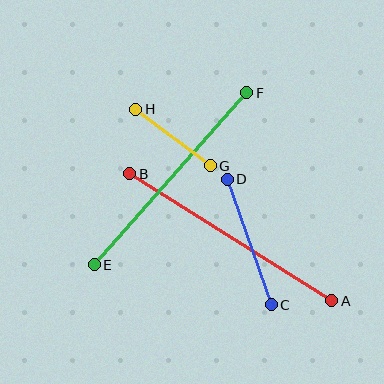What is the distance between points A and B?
The distance is approximately 239 pixels.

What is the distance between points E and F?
The distance is approximately 230 pixels.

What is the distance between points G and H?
The distance is approximately 93 pixels.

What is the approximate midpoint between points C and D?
The midpoint is at approximately (249, 242) pixels.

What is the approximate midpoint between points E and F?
The midpoint is at approximately (171, 179) pixels.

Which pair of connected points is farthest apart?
Points A and B are farthest apart.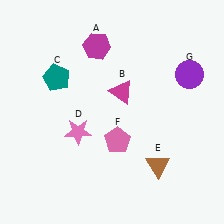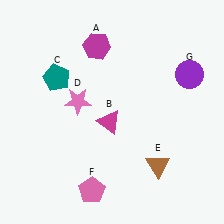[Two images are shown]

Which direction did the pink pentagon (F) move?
The pink pentagon (F) moved down.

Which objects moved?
The objects that moved are: the magenta triangle (B), the pink star (D), the pink pentagon (F).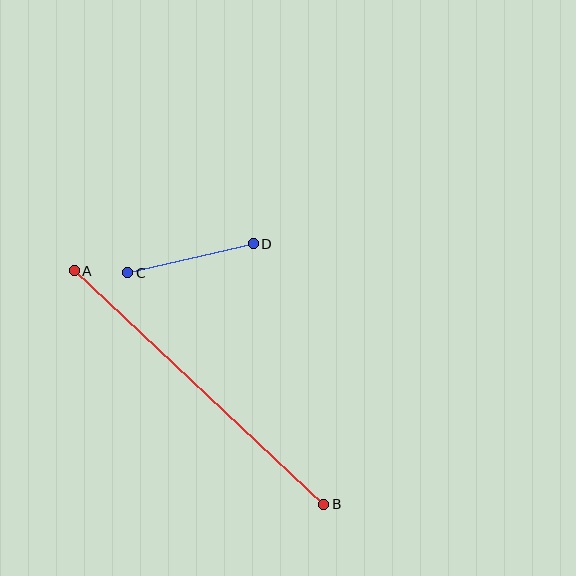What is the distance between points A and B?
The distance is approximately 342 pixels.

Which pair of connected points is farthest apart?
Points A and B are farthest apart.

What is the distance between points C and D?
The distance is approximately 129 pixels.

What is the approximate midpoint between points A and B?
The midpoint is at approximately (199, 388) pixels.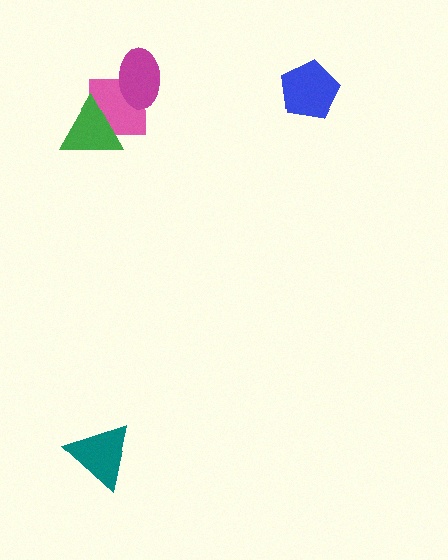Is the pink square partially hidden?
Yes, it is partially covered by another shape.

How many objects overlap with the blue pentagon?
0 objects overlap with the blue pentagon.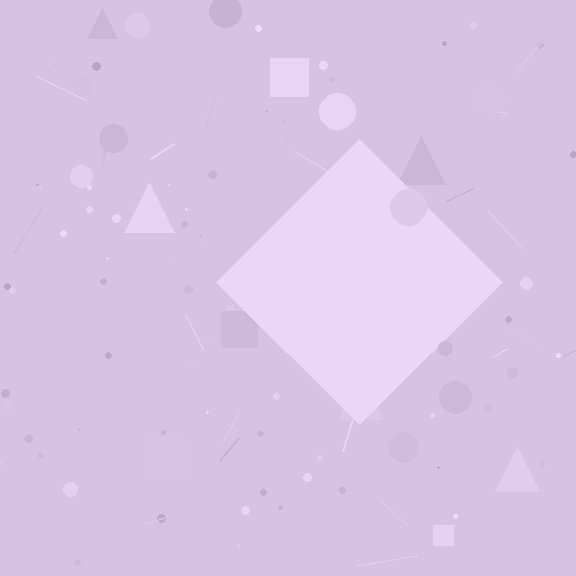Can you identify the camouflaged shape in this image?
The camouflaged shape is a diamond.